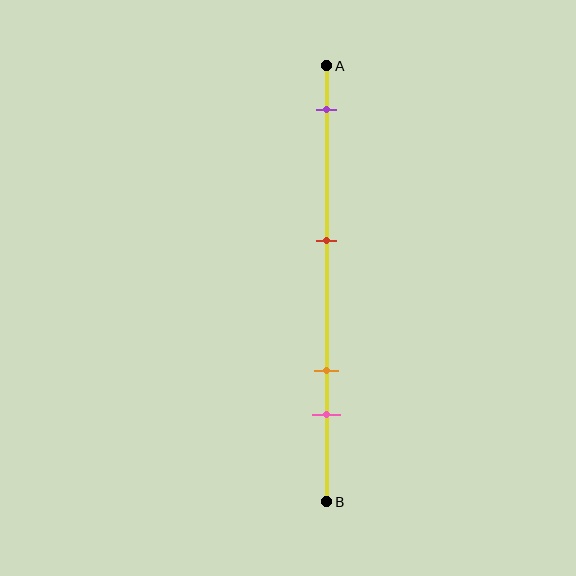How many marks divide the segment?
There are 4 marks dividing the segment.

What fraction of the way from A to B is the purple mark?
The purple mark is approximately 10% (0.1) of the way from A to B.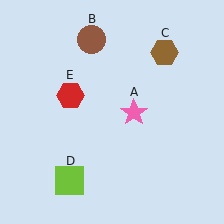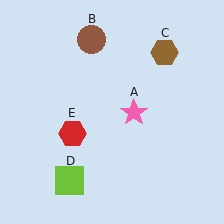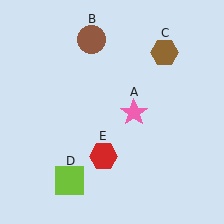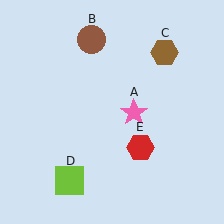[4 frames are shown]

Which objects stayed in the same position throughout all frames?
Pink star (object A) and brown circle (object B) and brown hexagon (object C) and lime square (object D) remained stationary.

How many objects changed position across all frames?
1 object changed position: red hexagon (object E).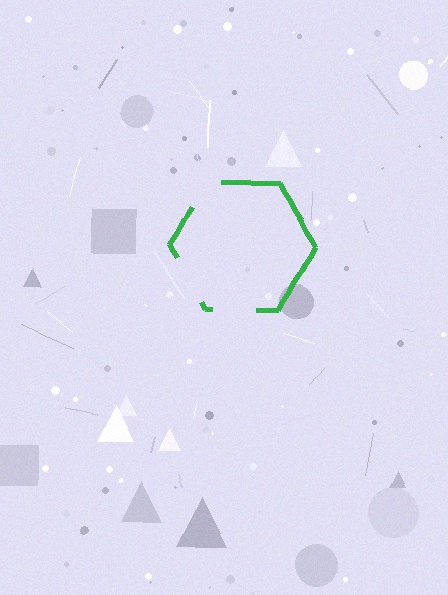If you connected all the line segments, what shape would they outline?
They would outline a hexagon.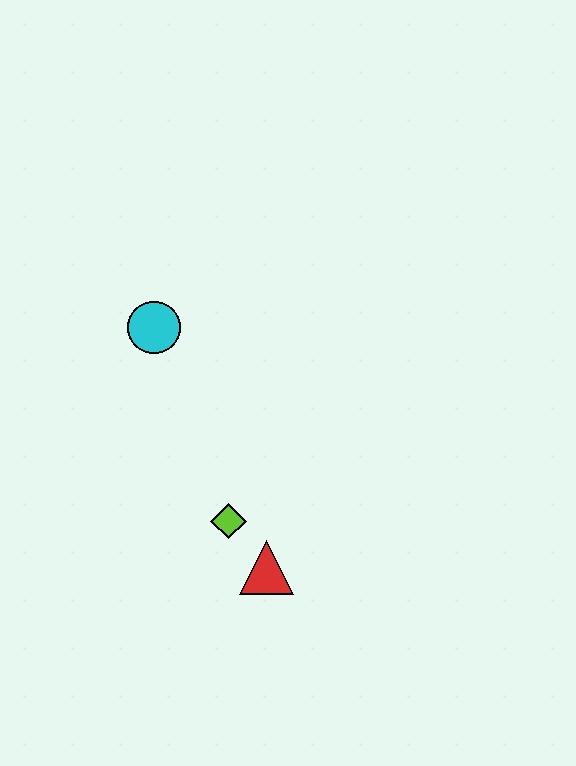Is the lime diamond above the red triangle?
Yes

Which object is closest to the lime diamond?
The red triangle is closest to the lime diamond.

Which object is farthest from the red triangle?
The cyan circle is farthest from the red triangle.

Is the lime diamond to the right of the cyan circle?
Yes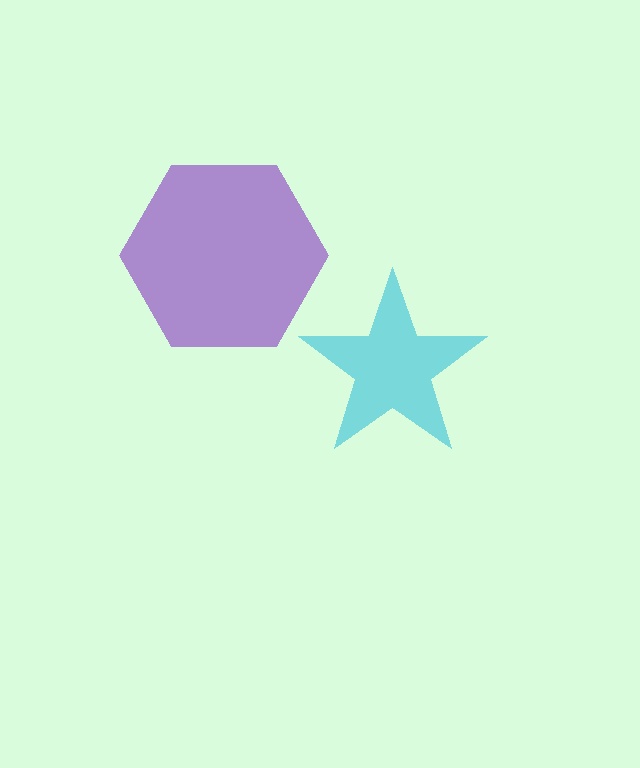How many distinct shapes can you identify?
There are 2 distinct shapes: a cyan star, a purple hexagon.